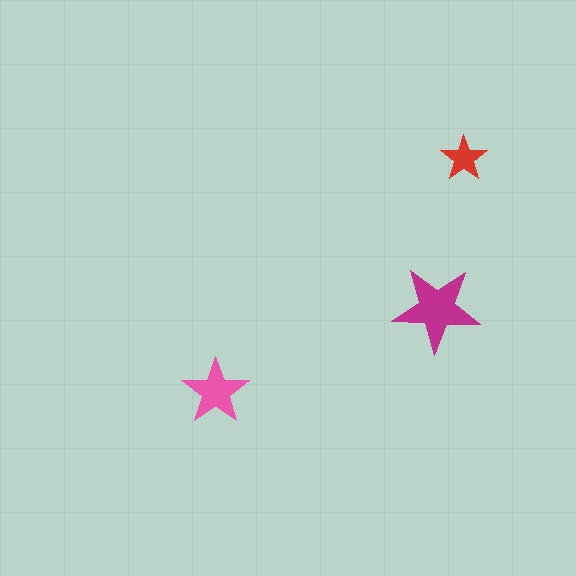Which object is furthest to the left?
The pink star is leftmost.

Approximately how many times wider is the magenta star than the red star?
About 2 times wider.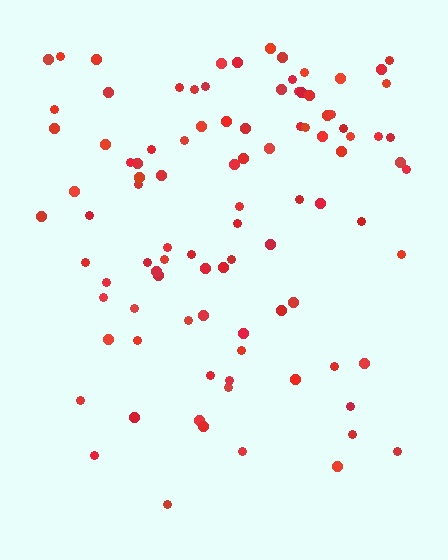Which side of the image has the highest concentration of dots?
The top.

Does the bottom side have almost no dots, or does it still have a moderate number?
Still a moderate number, just noticeably fewer than the top.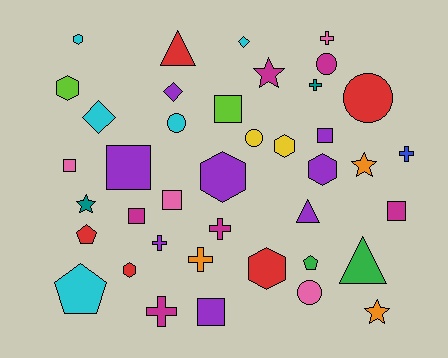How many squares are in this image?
There are 8 squares.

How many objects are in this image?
There are 40 objects.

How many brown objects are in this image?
There are no brown objects.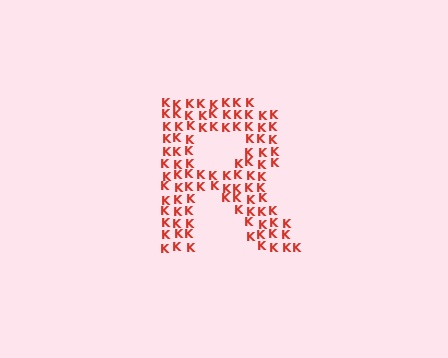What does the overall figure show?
The overall figure shows the letter R.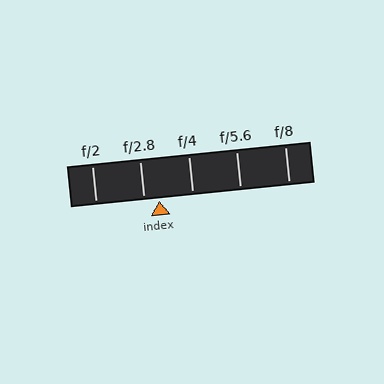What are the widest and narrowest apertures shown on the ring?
The widest aperture shown is f/2 and the narrowest is f/8.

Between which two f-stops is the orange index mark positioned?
The index mark is between f/2.8 and f/4.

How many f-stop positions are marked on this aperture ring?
There are 5 f-stop positions marked.